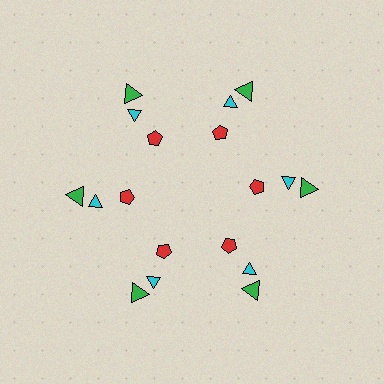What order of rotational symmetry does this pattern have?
This pattern has 6-fold rotational symmetry.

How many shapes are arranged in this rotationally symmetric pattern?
There are 18 shapes, arranged in 6 groups of 3.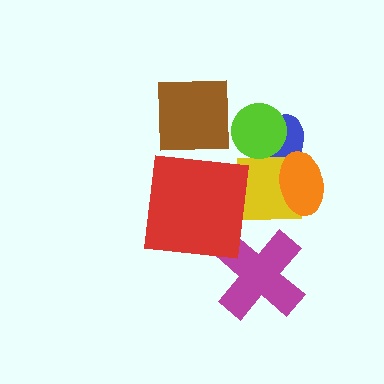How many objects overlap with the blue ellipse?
3 objects overlap with the blue ellipse.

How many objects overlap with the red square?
1 object overlaps with the red square.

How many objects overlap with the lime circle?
2 objects overlap with the lime circle.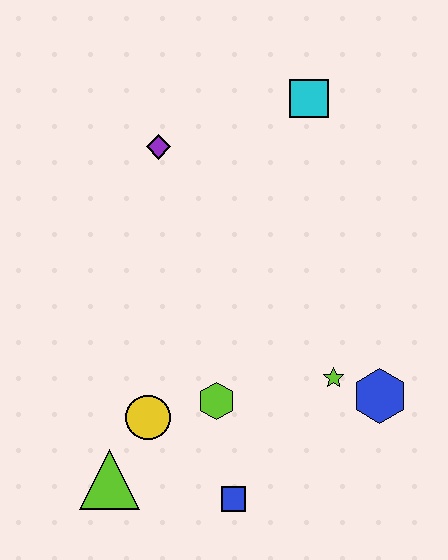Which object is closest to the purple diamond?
The cyan square is closest to the purple diamond.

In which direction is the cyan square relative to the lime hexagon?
The cyan square is above the lime hexagon.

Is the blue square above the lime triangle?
No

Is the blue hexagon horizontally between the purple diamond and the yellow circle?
No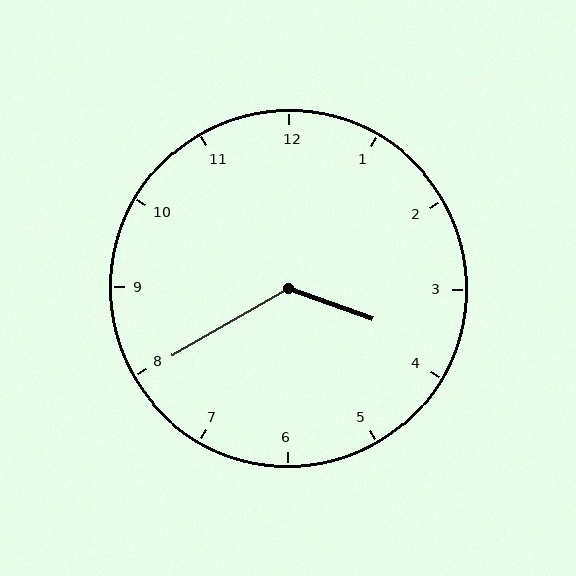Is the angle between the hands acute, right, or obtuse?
It is obtuse.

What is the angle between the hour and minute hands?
Approximately 130 degrees.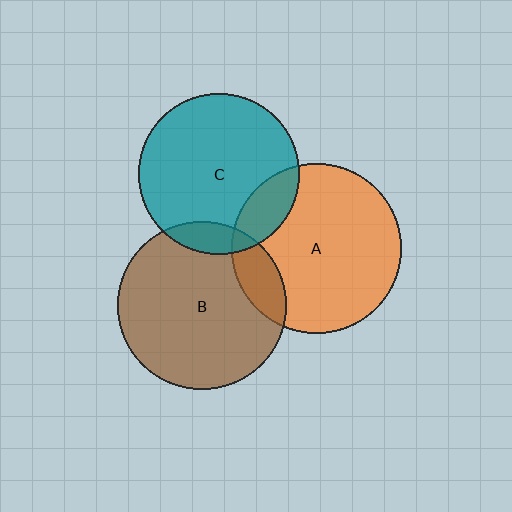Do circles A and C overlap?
Yes.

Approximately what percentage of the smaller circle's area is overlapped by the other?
Approximately 15%.